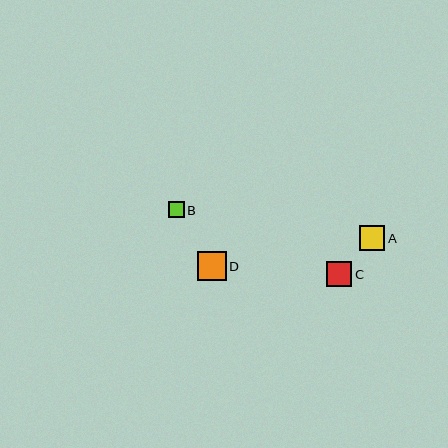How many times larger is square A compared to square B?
Square A is approximately 1.6 times the size of square B.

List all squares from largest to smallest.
From largest to smallest: D, A, C, B.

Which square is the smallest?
Square B is the smallest with a size of approximately 16 pixels.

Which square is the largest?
Square D is the largest with a size of approximately 28 pixels.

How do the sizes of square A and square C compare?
Square A and square C are approximately the same size.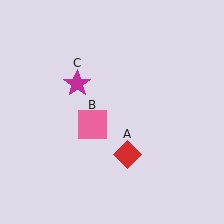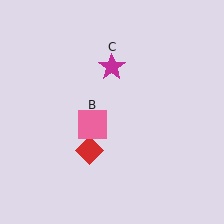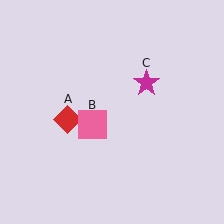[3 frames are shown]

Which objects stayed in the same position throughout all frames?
Pink square (object B) remained stationary.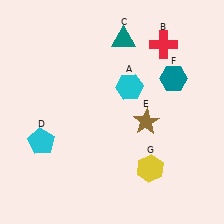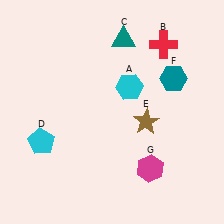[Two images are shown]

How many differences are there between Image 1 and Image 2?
There is 1 difference between the two images.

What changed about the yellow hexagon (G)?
In Image 1, G is yellow. In Image 2, it changed to magenta.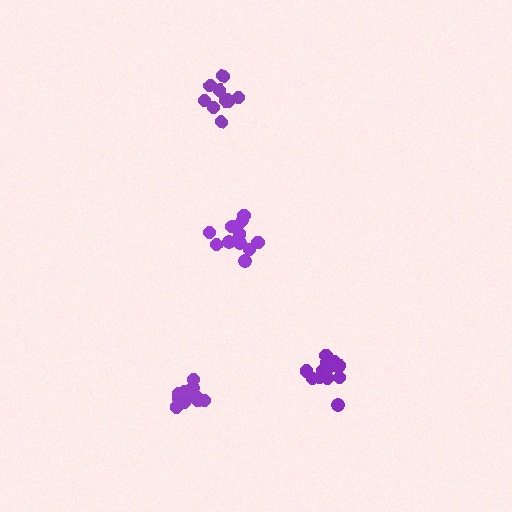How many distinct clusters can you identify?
There are 4 distinct clusters.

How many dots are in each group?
Group 1: 13 dots, Group 2: 11 dots, Group 3: 12 dots, Group 4: 10 dots (46 total).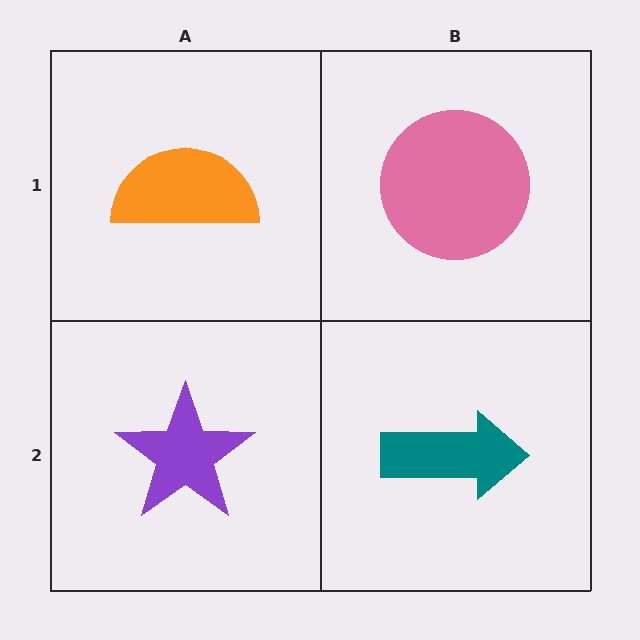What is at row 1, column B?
A pink circle.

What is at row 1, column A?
An orange semicircle.